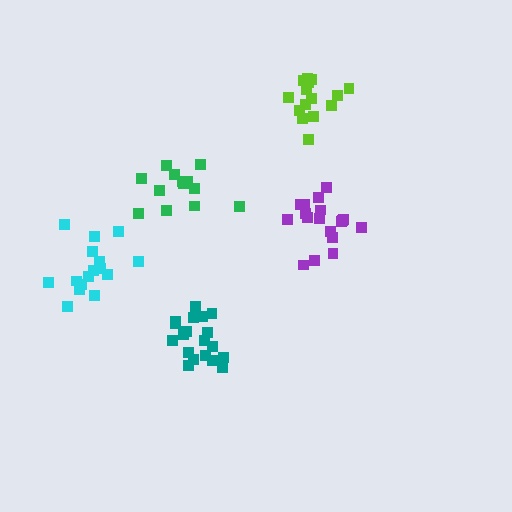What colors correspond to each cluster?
The clusters are colored: teal, green, cyan, lime, purple.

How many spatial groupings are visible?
There are 5 spatial groupings.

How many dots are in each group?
Group 1: 19 dots, Group 2: 15 dots, Group 3: 16 dots, Group 4: 15 dots, Group 5: 18 dots (83 total).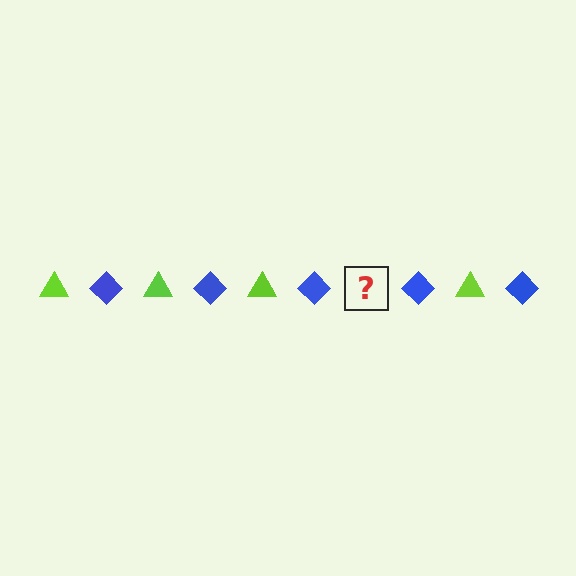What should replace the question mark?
The question mark should be replaced with a lime triangle.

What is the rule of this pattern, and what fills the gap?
The rule is that the pattern alternates between lime triangle and blue diamond. The gap should be filled with a lime triangle.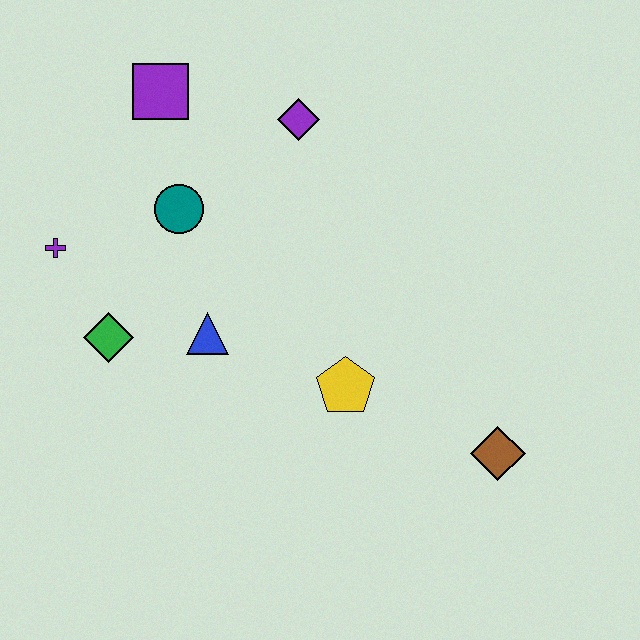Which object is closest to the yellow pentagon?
The blue triangle is closest to the yellow pentagon.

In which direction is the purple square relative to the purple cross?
The purple square is above the purple cross.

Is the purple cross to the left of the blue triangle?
Yes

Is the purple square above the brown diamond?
Yes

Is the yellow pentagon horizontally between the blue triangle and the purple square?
No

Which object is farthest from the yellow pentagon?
The purple square is farthest from the yellow pentagon.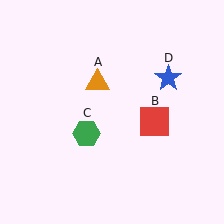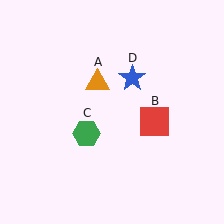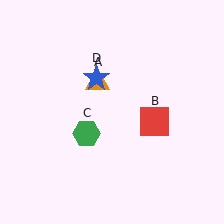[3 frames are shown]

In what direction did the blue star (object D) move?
The blue star (object D) moved left.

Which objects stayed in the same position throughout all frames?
Orange triangle (object A) and red square (object B) and green hexagon (object C) remained stationary.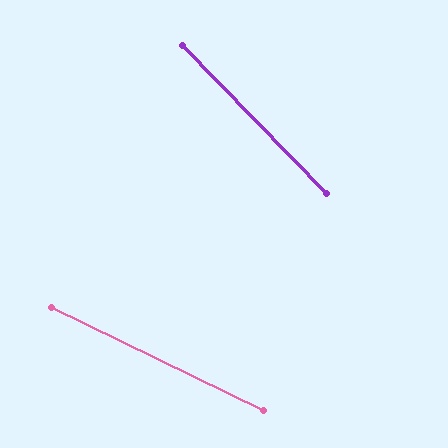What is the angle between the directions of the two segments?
Approximately 20 degrees.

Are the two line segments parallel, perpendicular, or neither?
Neither parallel nor perpendicular — they differ by about 20°.